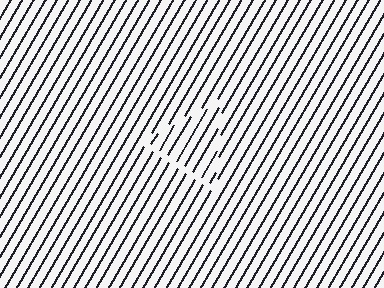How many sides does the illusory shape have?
3 sides — the line-ends trace a triangle.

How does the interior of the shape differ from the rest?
The interior of the shape contains the same grating, shifted by half a period — the contour is defined by the phase discontinuity where line-ends from the inner and outer gratings abut.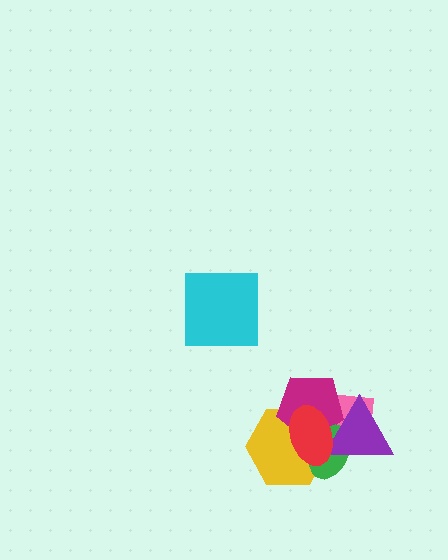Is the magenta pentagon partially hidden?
Yes, it is partially covered by another shape.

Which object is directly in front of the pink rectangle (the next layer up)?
The yellow hexagon is directly in front of the pink rectangle.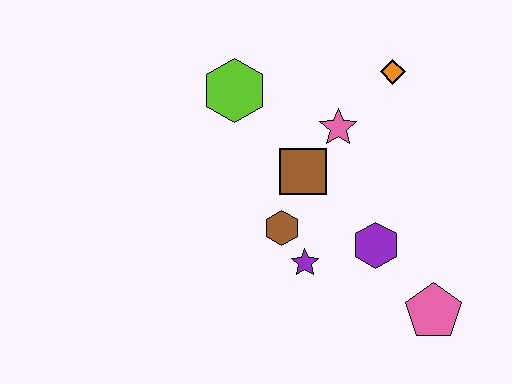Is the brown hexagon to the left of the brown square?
Yes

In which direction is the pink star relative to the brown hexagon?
The pink star is above the brown hexagon.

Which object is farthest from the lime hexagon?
The pink pentagon is farthest from the lime hexagon.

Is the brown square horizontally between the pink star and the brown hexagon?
Yes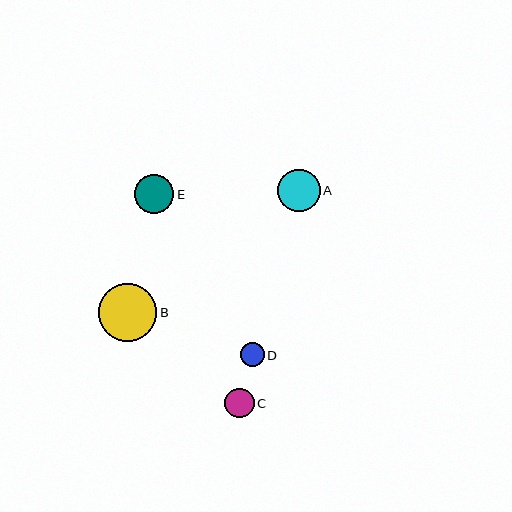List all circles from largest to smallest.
From largest to smallest: B, A, E, C, D.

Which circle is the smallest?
Circle D is the smallest with a size of approximately 24 pixels.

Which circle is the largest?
Circle B is the largest with a size of approximately 58 pixels.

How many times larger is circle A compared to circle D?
Circle A is approximately 1.8 times the size of circle D.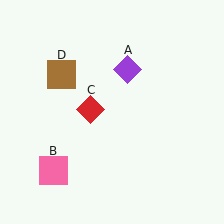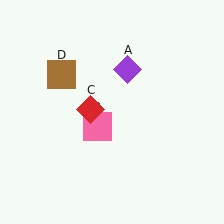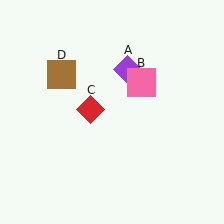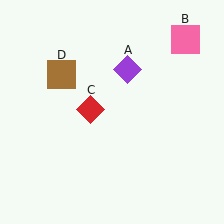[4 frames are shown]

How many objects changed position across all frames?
1 object changed position: pink square (object B).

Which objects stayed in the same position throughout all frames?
Purple diamond (object A) and red diamond (object C) and brown square (object D) remained stationary.